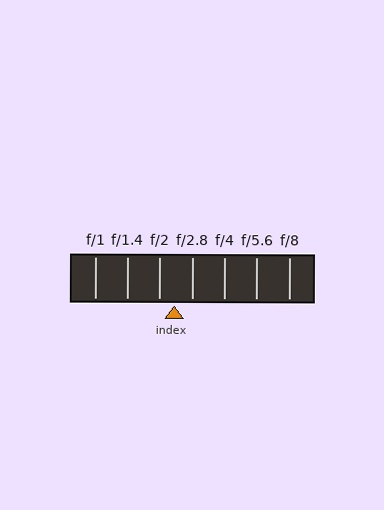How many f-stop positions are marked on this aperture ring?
There are 7 f-stop positions marked.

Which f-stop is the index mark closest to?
The index mark is closest to f/2.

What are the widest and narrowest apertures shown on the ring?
The widest aperture shown is f/1 and the narrowest is f/8.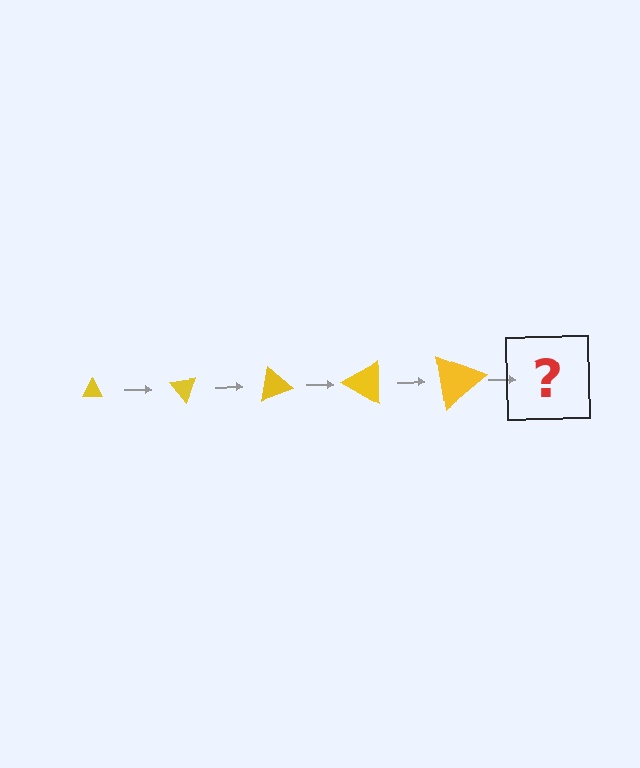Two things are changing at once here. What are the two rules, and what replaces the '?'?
The two rules are that the triangle grows larger each step and it rotates 50 degrees each step. The '?' should be a triangle, larger than the previous one and rotated 250 degrees from the start.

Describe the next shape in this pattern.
It should be a triangle, larger than the previous one and rotated 250 degrees from the start.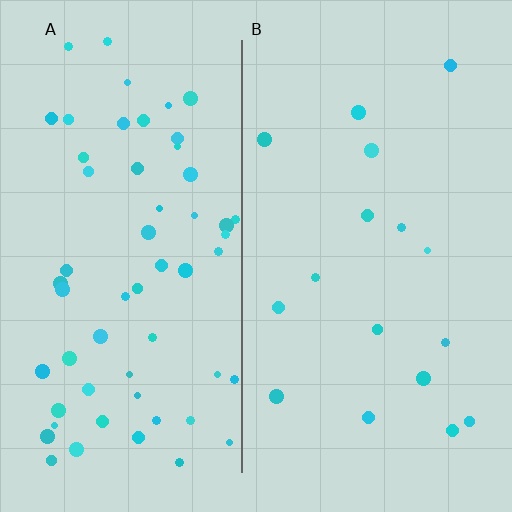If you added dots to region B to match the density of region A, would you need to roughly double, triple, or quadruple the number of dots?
Approximately quadruple.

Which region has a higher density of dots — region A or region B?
A (the left).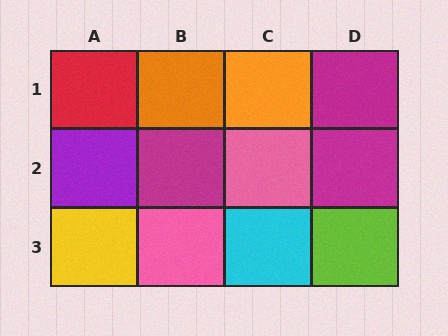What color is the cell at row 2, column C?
Pink.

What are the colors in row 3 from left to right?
Yellow, pink, cyan, lime.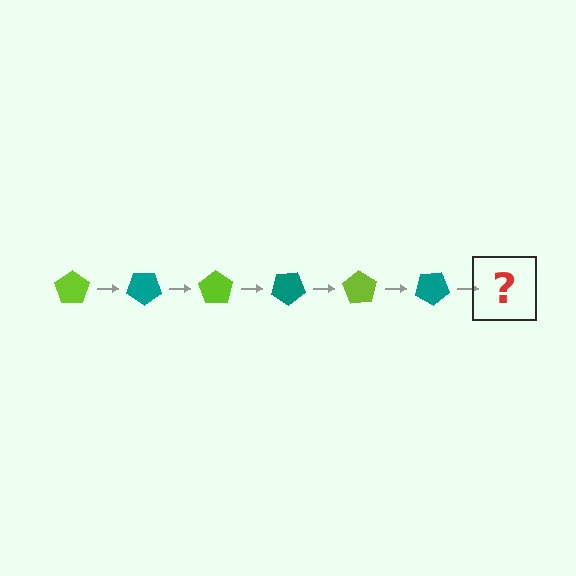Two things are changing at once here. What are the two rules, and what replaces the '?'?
The two rules are that it rotates 35 degrees each step and the color cycles through lime and teal. The '?' should be a lime pentagon, rotated 210 degrees from the start.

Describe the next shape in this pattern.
It should be a lime pentagon, rotated 210 degrees from the start.